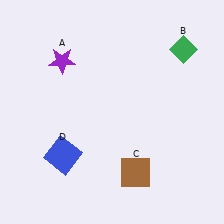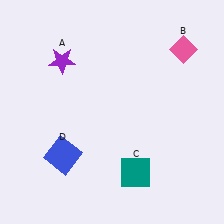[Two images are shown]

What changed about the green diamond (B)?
In Image 1, B is green. In Image 2, it changed to pink.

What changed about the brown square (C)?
In Image 1, C is brown. In Image 2, it changed to teal.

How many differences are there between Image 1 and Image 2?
There are 2 differences between the two images.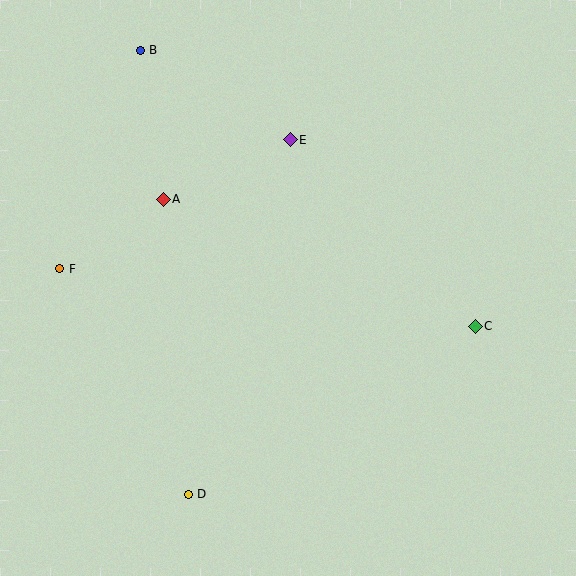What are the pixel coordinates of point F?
Point F is at (60, 269).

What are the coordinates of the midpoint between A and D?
The midpoint between A and D is at (176, 347).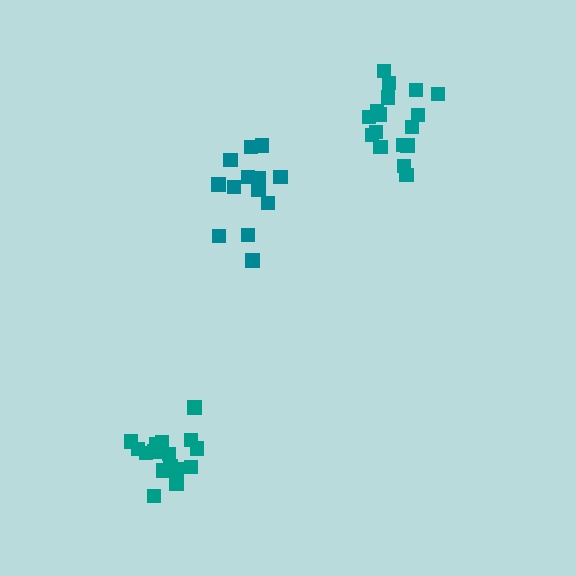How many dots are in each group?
Group 1: 17 dots, Group 2: 17 dots, Group 3: 14 dots (48 total).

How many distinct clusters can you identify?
There are 3 distinct clusters.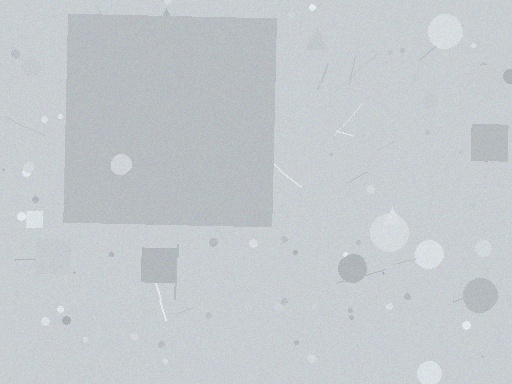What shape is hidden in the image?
A square is hidden in the image.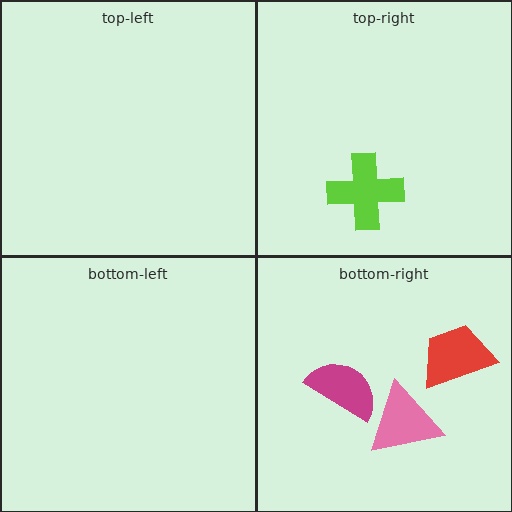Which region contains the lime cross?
The top-right region.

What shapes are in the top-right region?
The lime cross.